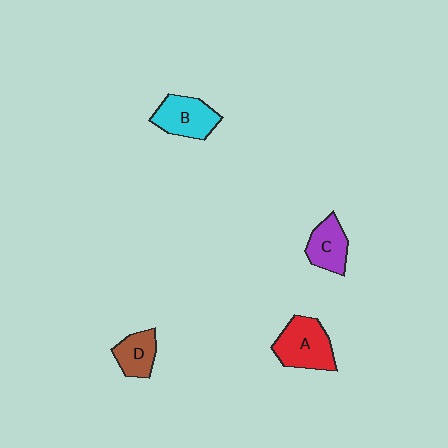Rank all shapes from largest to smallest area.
From largest to smallest: A (red), B (cyan), C (purple), D (brown).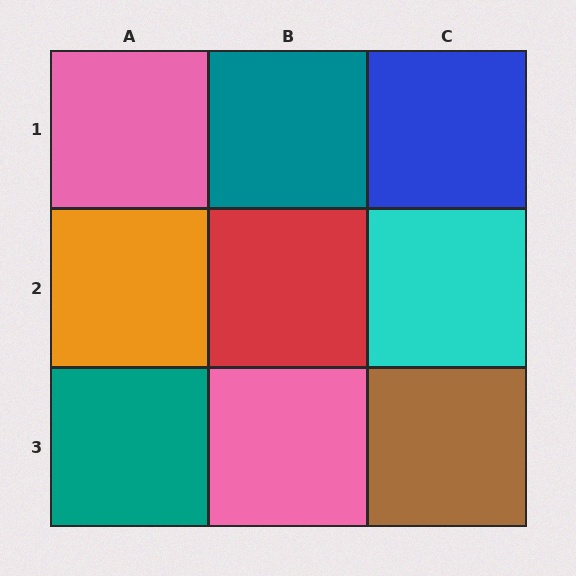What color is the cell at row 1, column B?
Teal.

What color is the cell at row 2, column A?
Orange.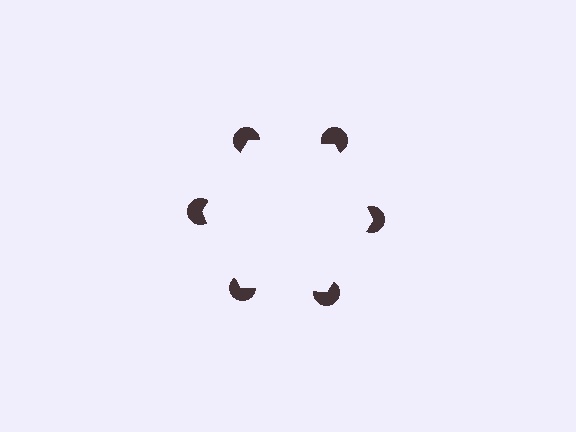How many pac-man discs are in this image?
There are 6 — one at each vertex of the illusory hexagon.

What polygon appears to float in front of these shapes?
An illusory hexagon — its edges are inferred from the aligned wedge cuts in the pac-man discs, not physically drawn.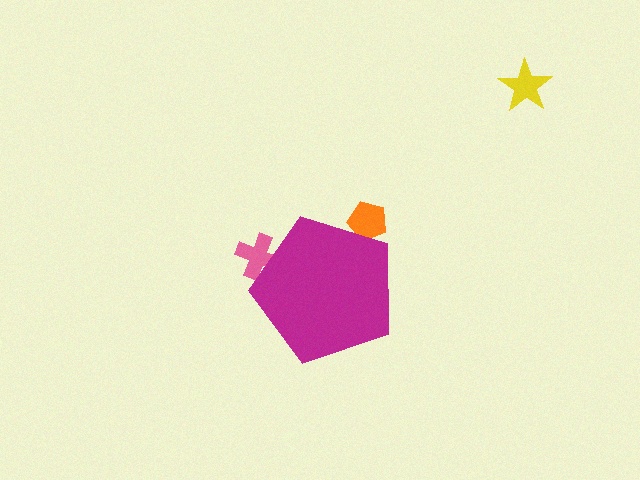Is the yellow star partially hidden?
No, the yellow star is fully visible.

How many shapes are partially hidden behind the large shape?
2 shapes are partially hidden.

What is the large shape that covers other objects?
A magenta pentagon.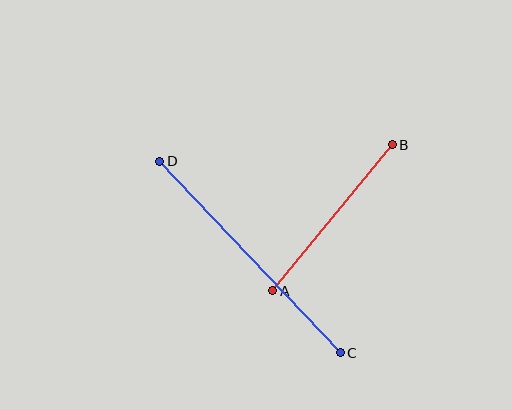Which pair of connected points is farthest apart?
Points C and D are farthest apart.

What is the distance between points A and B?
The distance is approximately 189 pixels.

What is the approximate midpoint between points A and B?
The midpoint is at approximately (332, 218) pixels.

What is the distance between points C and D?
The distance is approximately 263 pixels.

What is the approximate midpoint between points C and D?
The midpoint is at approximately (250, 257) pixels.